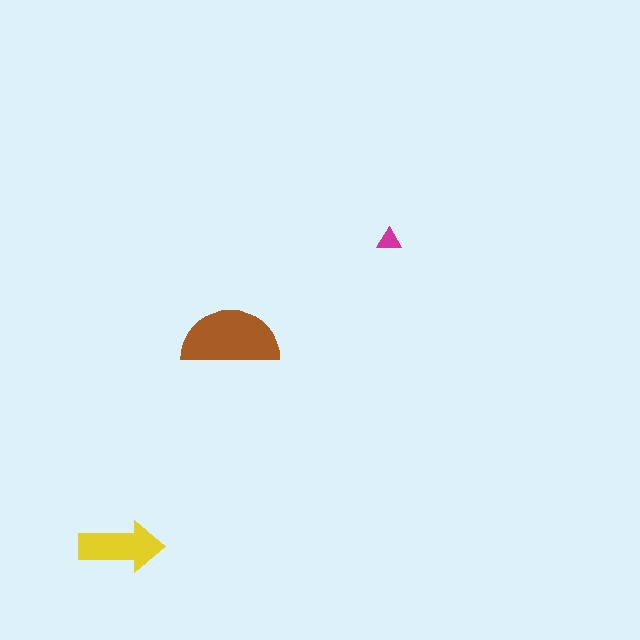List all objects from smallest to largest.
The magenta triangle, the yellow arrow, the brown semicircle.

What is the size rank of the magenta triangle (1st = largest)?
3rd.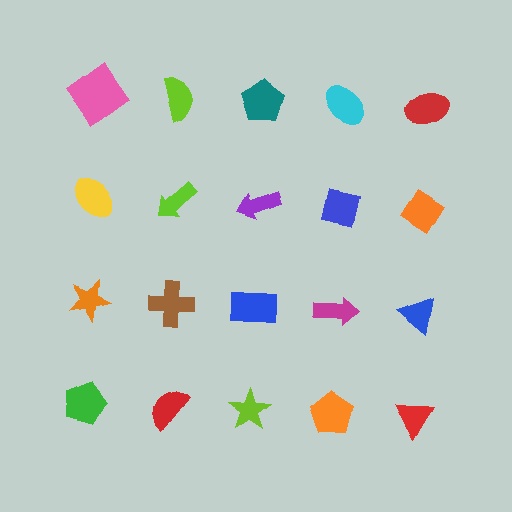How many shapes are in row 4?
5 shapes.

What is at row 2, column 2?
A lime arrow.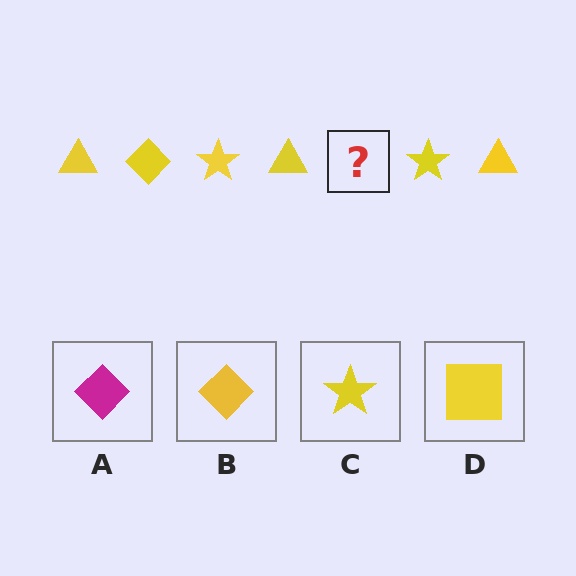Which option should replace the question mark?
Option B.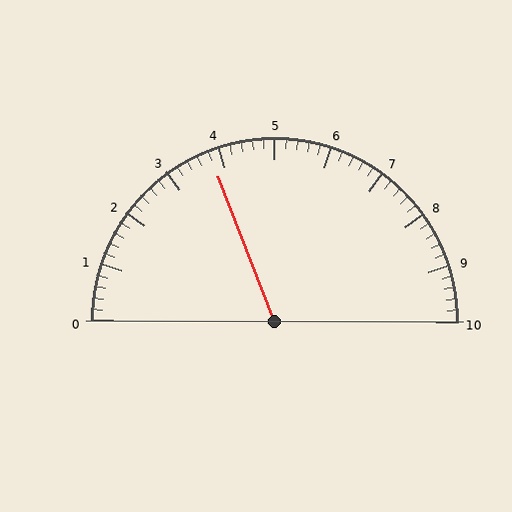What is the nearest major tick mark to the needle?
The nearest major tick mark is 4.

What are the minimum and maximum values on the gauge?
The gauge ranges from 0 to 10.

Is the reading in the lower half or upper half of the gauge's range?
The reading is in the lower half of the range (0 to 10).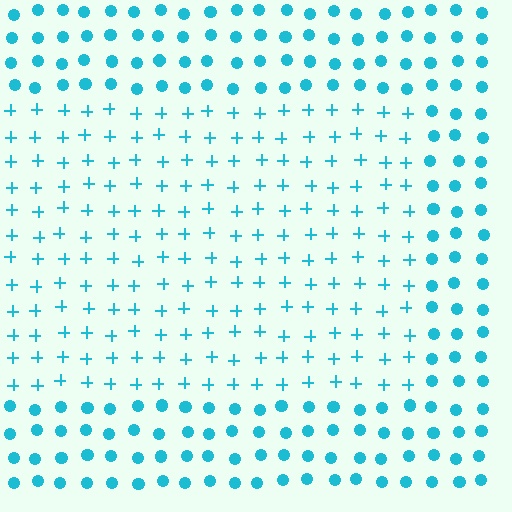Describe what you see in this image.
The image is filled with small cyan elements arranged in a uniform grid. A rectangle-shaped region contains plus signs, while the surrounding area contains circles. The boundary is defined purely by the change in element shape.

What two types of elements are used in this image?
The image uses plus signs inside the rectangle region and circles outside it.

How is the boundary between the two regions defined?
The boundary is defined by a change in element shape: plus signs inside vs. circles outside. All elements share the same color and spacing.